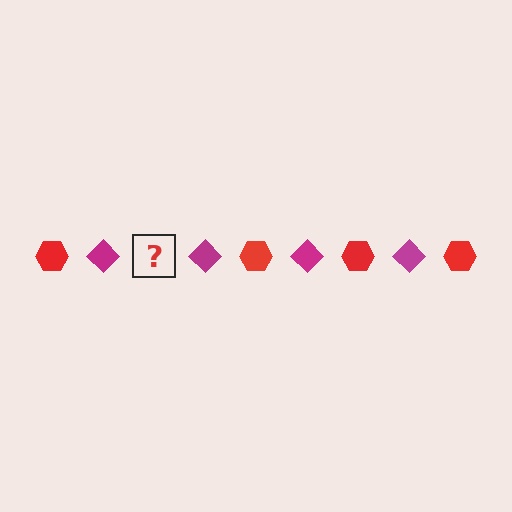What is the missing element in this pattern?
The missing element is a red hexagon.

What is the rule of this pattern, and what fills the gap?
The rule is that the pattern alternates between red hexagon and magenta diamond. The gap should be filled with a red hexagon.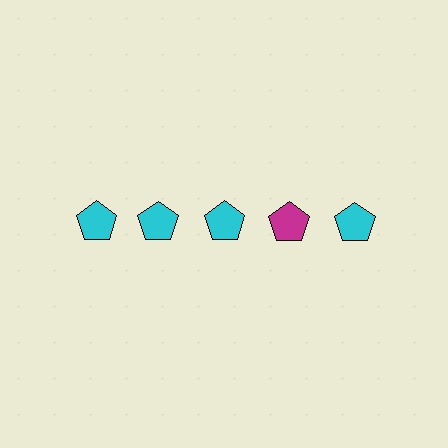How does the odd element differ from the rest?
It has a different color: magenta instead of cyan.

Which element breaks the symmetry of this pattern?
The magenta pentagon in the top row, second from right column breaks the symmetry. All other shapes are cyan pentagons.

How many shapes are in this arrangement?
There are 5 shapes arranged in a grid pattern.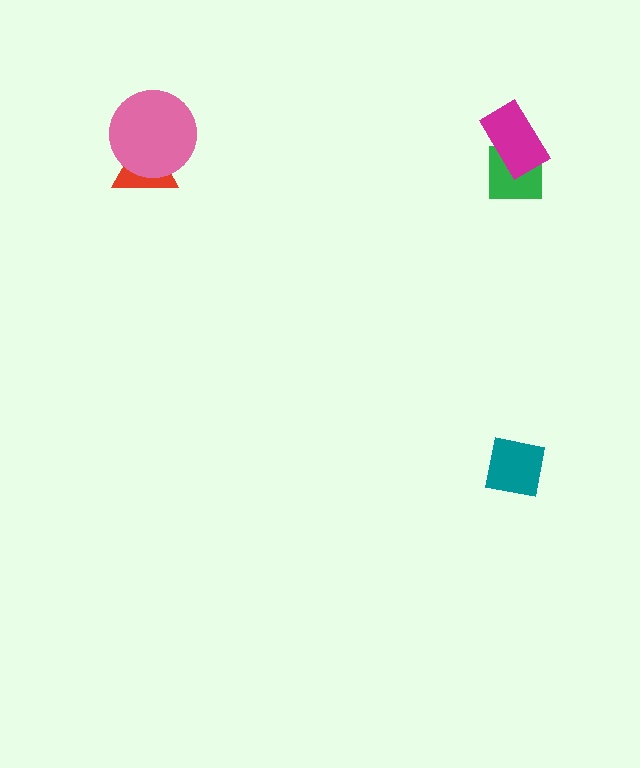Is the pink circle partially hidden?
No, no other shape covers it.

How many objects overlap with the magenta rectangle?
1 object overlaps with the magenta rectangle.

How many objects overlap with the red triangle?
1 object overlaps with the red triangle.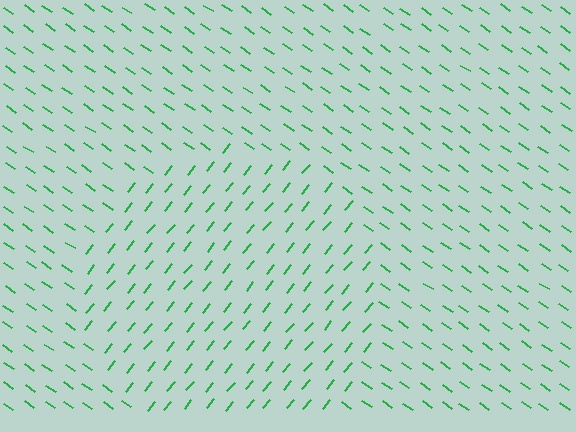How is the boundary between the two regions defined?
The boundary is defined purely by a change in line orientation (approximately 85 degrees difference). All lines are the same color and thickness.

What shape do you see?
I see a circle.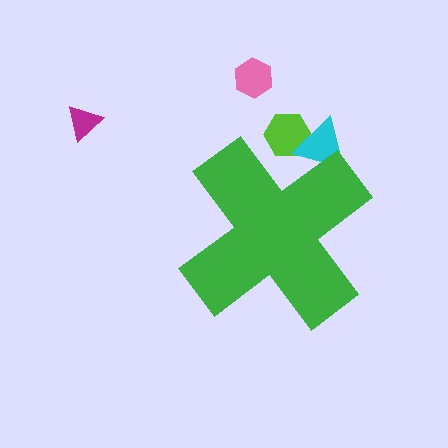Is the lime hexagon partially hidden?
Yes, the lime hexagon is partially hidden behind the green cross.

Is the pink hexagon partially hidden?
No, the pink hexagon is fully visible.